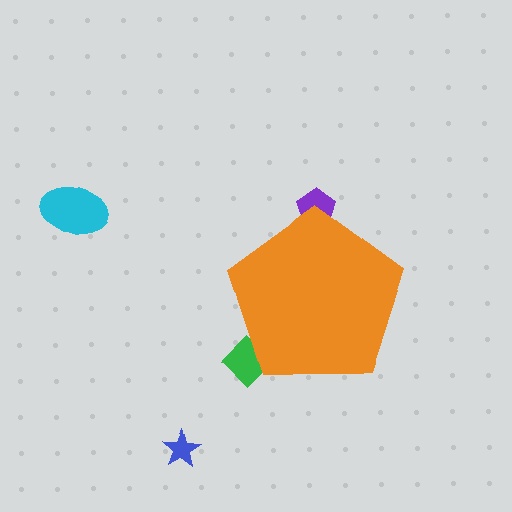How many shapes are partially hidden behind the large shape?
2 shapes are partially hidden.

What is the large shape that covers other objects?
An orange pentagon.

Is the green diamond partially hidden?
Yes, the green diamond is partially hidden behind the orange pentagon.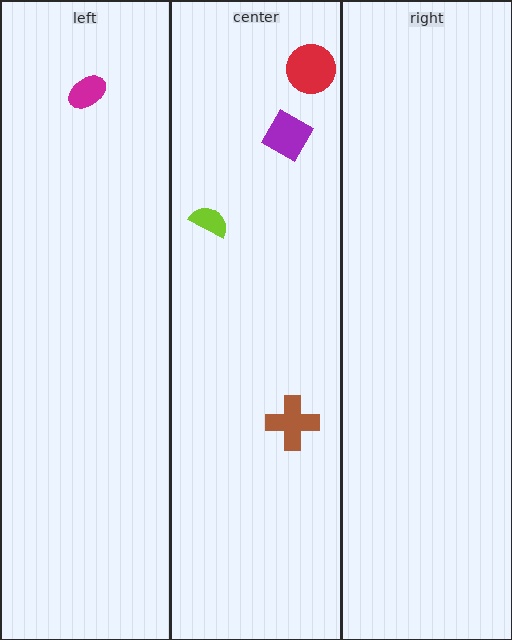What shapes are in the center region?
The red circle, the brown cross, the lime semicircle, the purple diamond.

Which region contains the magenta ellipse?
The left region.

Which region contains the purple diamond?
The center region.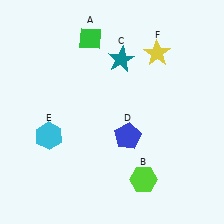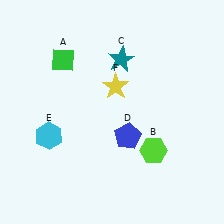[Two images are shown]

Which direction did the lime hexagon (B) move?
The lime hexagon (B) moved up.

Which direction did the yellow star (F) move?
The yellow star (F) moved left.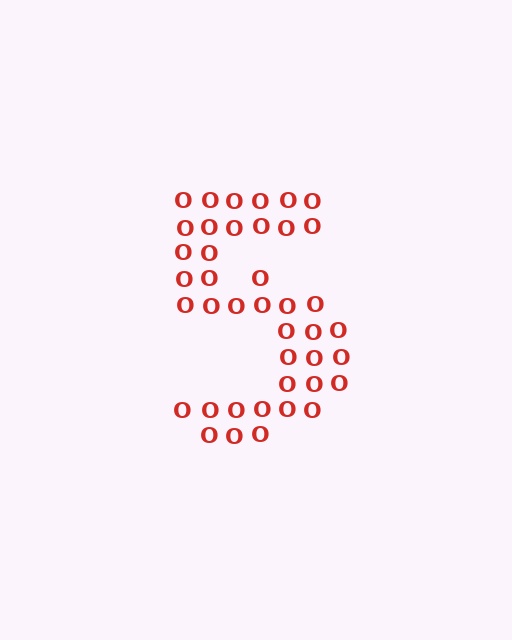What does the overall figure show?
The overall figure shows the digit 5.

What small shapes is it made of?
It is made of small letter O's.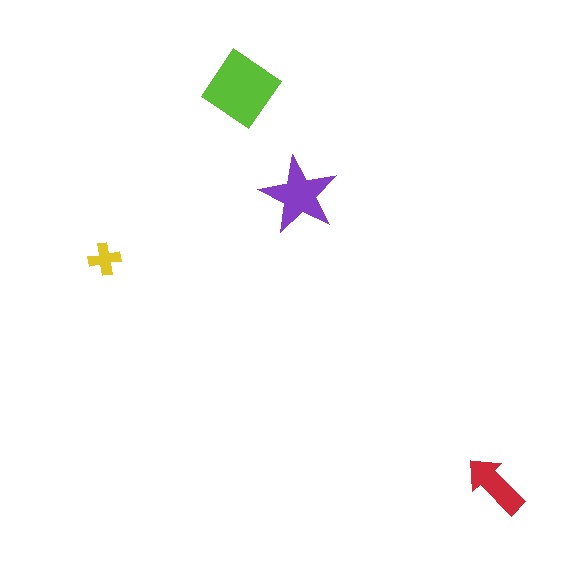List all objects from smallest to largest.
The yellow cross, the red arrow, the purple star, the lime diamond.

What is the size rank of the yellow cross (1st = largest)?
4th.